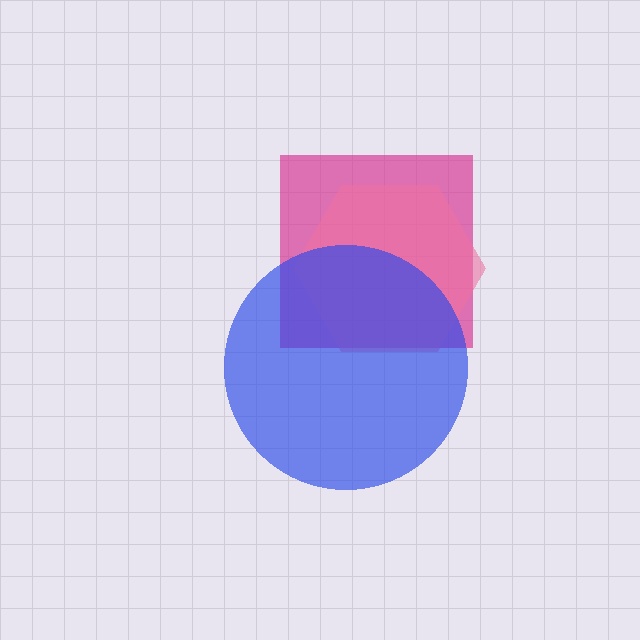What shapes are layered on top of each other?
The layered shapes are: a magenta square, a pink hexagon, a blue circle.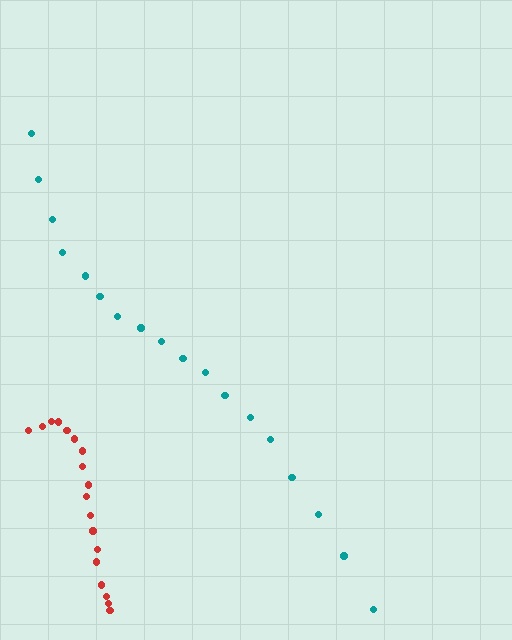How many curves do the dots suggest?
There are 2 distinct paths.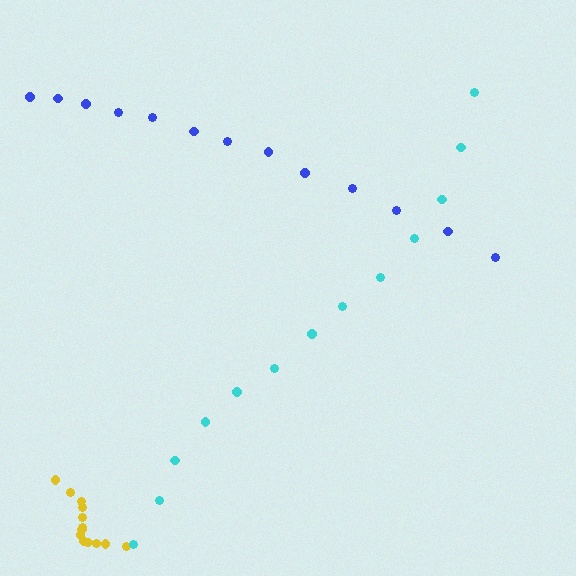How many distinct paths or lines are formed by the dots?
There are 3 distinct paths.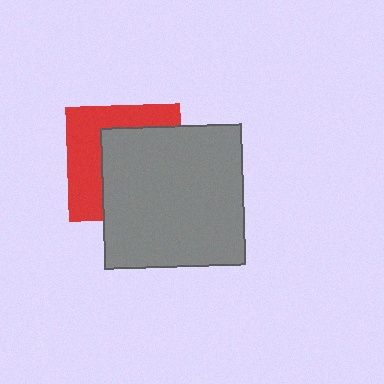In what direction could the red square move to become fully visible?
The red square could move toward the upper-left. That would shift it out from behind the gray square entirely.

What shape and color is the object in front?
The object in front is a gray square.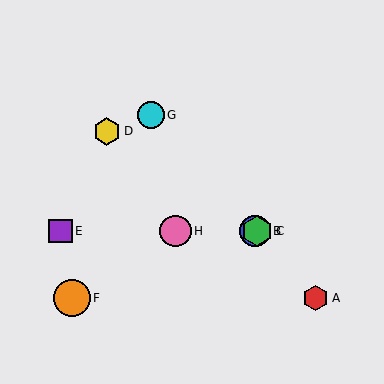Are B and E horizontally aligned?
Yes, both are at y≈231.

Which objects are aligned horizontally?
Objects B, C, E, H are aligned horizontally.